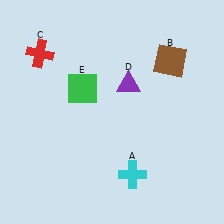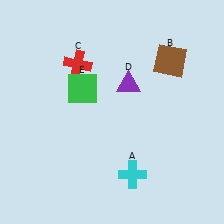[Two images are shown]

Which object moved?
The red cross (C) moved right.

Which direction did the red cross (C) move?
The red cross (C) moved right.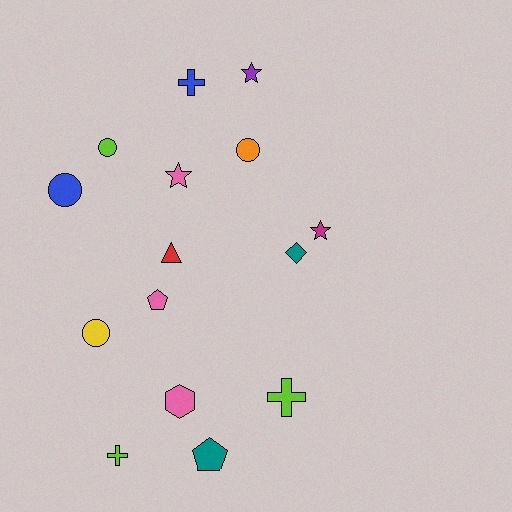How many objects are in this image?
There are 15 objects.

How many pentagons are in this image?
There are 2 pentagons.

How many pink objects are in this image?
There are 3 pink objects.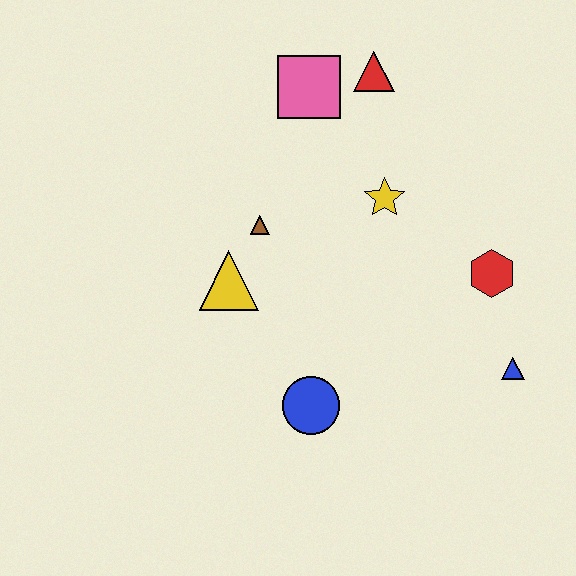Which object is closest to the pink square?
The red triangle is closest to the pink square.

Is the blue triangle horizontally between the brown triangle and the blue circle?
No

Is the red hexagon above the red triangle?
No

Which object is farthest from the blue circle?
The red triangle is farthest from the blue circle.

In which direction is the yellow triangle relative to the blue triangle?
The yellow triangle is to the left of the blue triangle.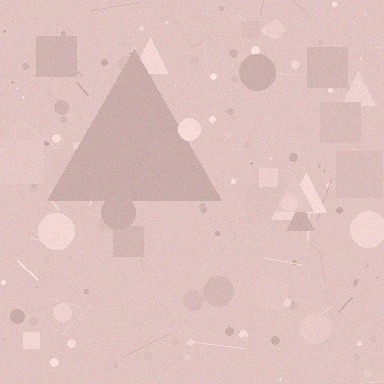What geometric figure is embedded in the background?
A triangle is embedded in the background.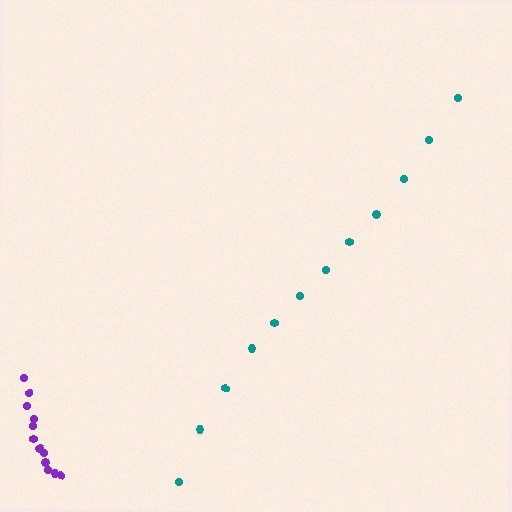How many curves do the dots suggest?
There are 2 distinct paths.